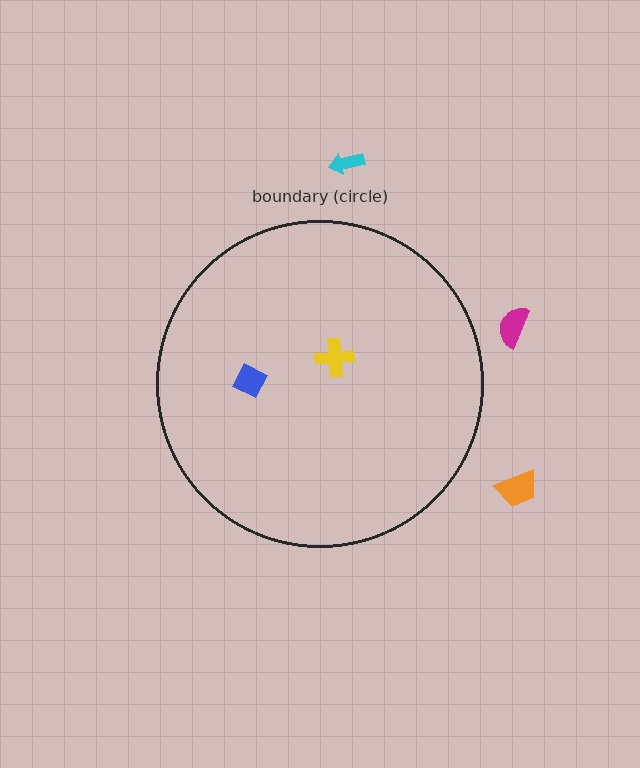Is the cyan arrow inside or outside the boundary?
Outside.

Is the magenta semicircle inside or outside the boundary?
Outside.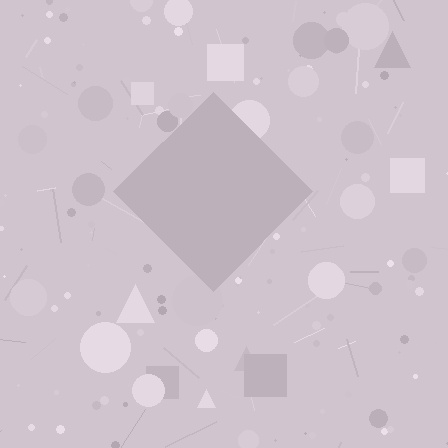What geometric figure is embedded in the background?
A diamond is embedded in the background.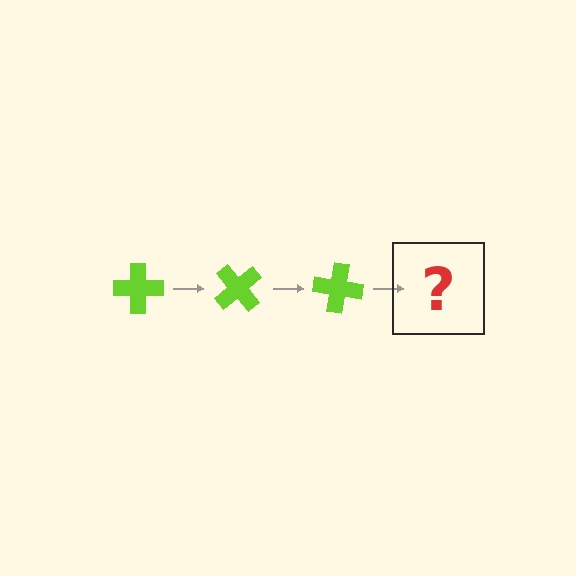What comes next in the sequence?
The next element should be a lime cross rotated 150 degrees.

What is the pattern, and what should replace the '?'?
The pattern is that the cross rotates 50 degrees each step. The '?' should be a lime cross rotated 150 degrees.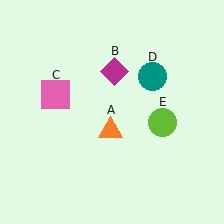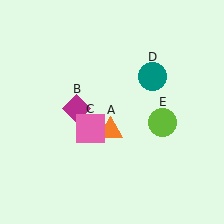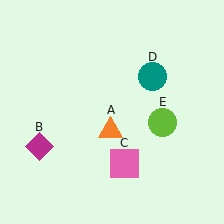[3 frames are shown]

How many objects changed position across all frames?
2 objects changed position: magenta diamond (object B), pink square (object C).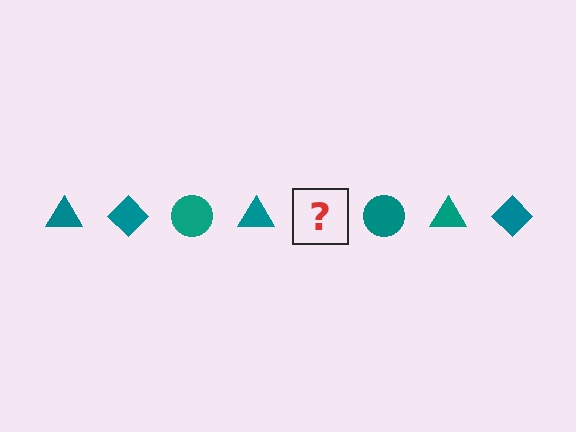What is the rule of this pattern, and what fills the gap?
The rule is that the pattern cycles through triangle, diamond, circle shapes in teal. The gap should be filled with a teal diamond.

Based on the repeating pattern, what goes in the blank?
The blank should be a teal diamond.